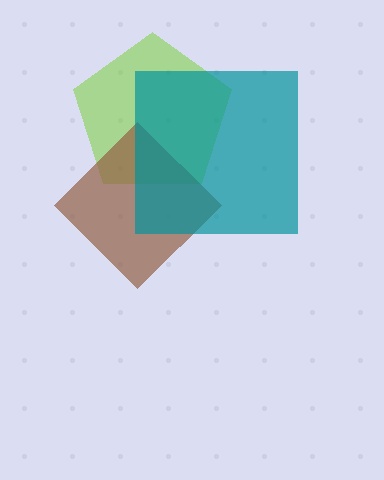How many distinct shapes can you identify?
There are 3 distinct shapes: a lime pentagon, a brown diamond, a teal square.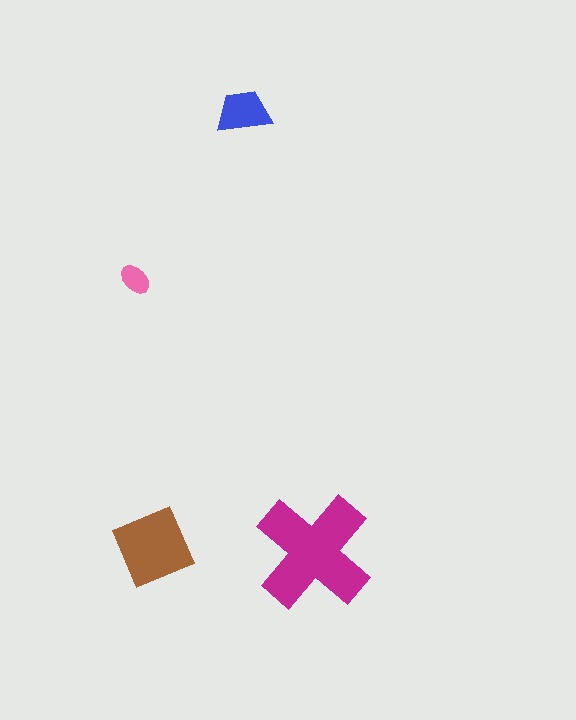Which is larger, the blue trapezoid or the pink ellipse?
The blue trapezoid.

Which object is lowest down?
The magenta cross is bottommost.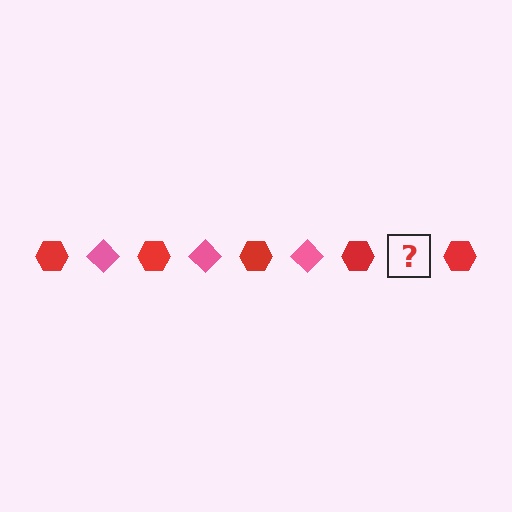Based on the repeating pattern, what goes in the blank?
The blank should be a pink diamond.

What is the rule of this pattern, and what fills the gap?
The rule is that the pattern alternates between red hexagon and pink diamond. The gap should be filled with a pink diamond.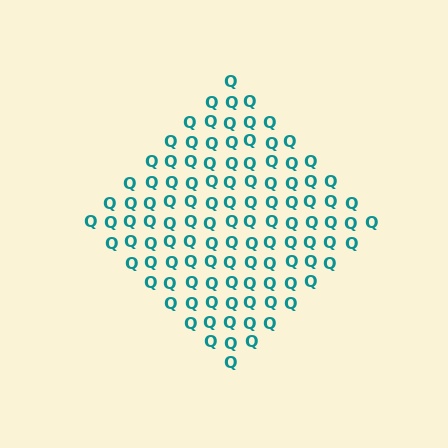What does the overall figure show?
The overall figure shows a diamond.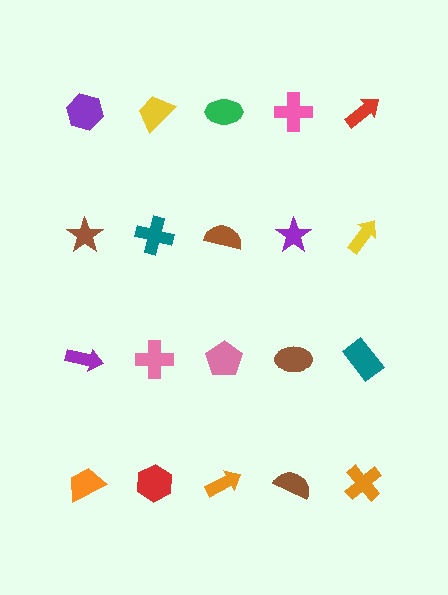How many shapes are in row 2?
5 shapes.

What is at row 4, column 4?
A brown semicircle.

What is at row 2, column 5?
A yellow arrow.